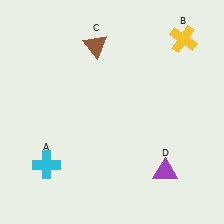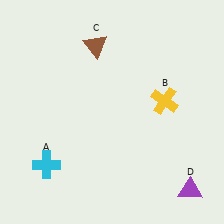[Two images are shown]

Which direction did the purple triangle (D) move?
The purple triangle (D) moved right.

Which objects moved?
The objects that moved are: the yellow cross (B), the purple triangle (D).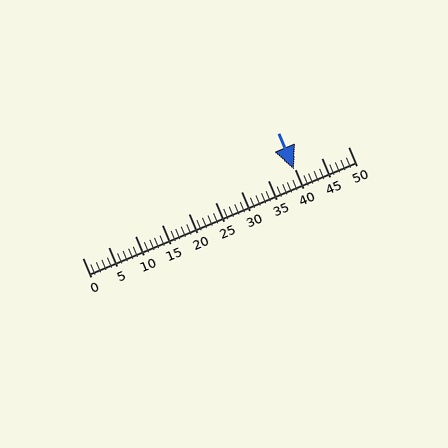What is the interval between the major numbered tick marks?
The major tick marks are spaced 5 units apart.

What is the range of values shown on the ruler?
The ruler shows values from 0 to 50.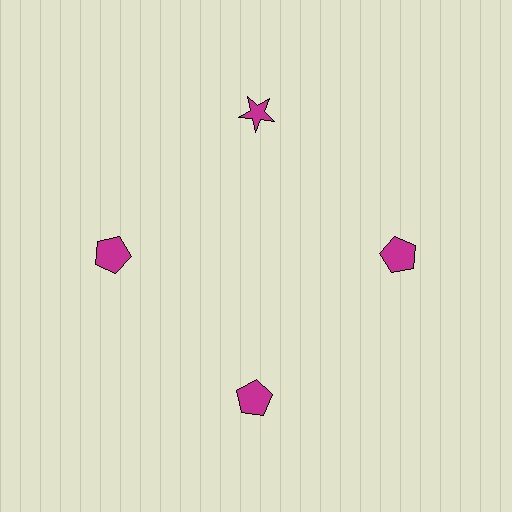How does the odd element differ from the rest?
It has a different shape: star instead of pentagon.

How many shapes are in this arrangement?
There are 4 shapes arranged in a ring pattern.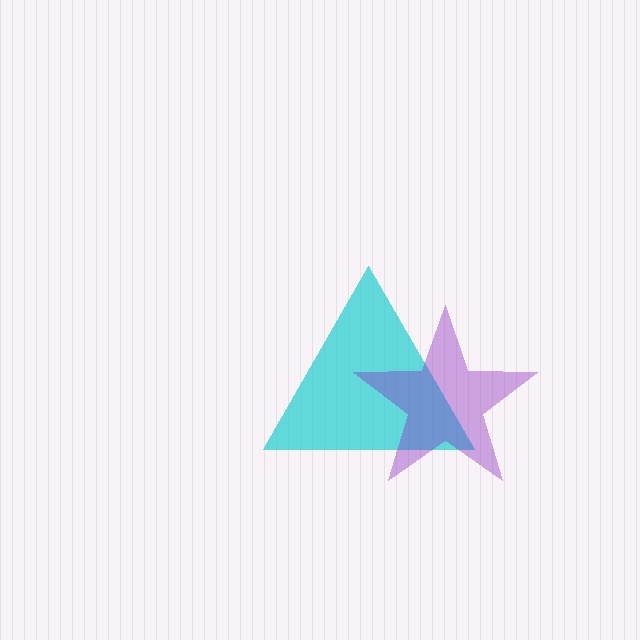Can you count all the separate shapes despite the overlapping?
Yes, there are 2 separate shapes.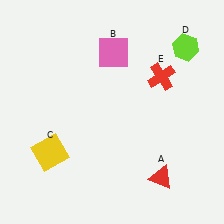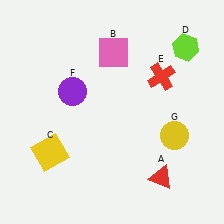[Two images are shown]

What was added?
A purple circle (F), a yellow circle (G) were added in Image 2.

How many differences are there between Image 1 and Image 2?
There are 2 differences between the two images.